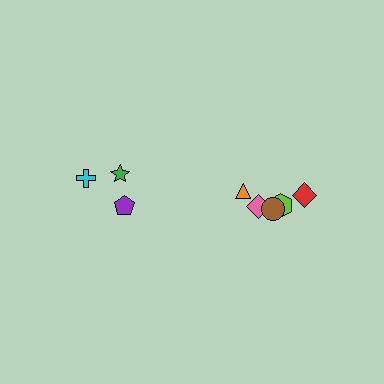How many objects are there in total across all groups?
There are 8 objects.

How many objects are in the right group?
There are 5 objects.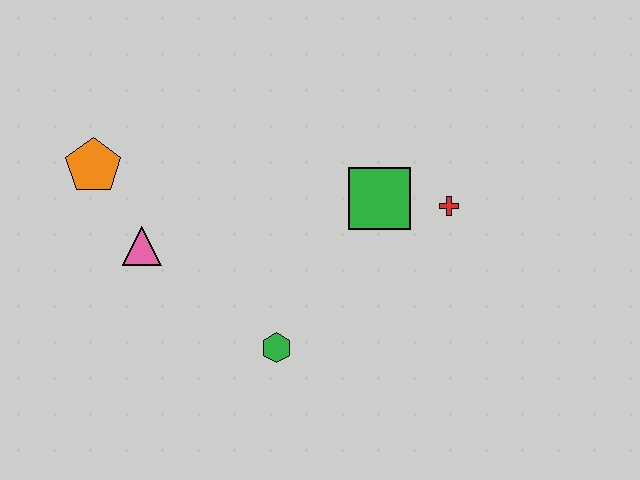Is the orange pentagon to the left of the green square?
Yes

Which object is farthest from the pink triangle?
The red cross is farthest from the pink triangle.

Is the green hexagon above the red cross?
No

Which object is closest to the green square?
The red cross is closest to the green square.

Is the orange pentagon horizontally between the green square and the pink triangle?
No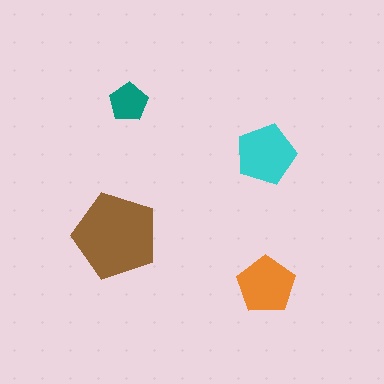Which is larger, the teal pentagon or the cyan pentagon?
The cyan one.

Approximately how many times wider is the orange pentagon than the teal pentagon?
About 1.5 times wider.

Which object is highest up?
The teal pentagon is topmost.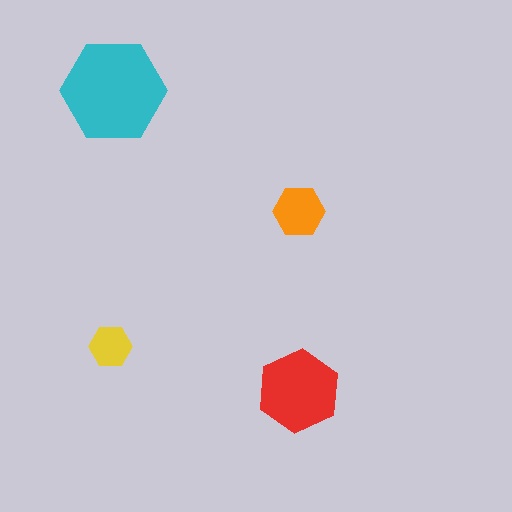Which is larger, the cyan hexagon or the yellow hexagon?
The cyan one.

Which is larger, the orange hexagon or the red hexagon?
The red one.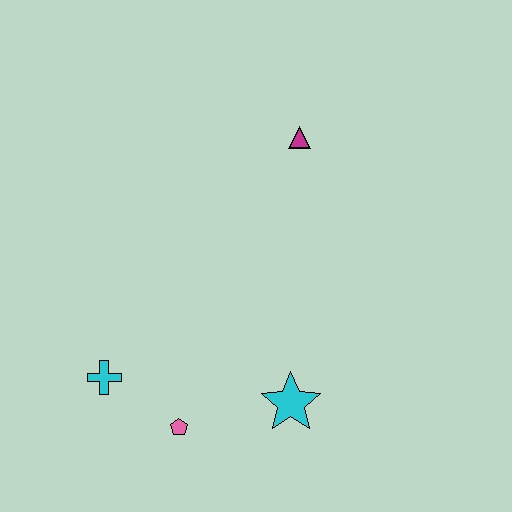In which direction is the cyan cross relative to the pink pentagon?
The cyan cross is to the left of the pink pentagon.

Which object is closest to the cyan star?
The pink pentagon is closest to the cyan star.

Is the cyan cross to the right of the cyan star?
No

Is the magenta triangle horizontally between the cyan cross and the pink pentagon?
No